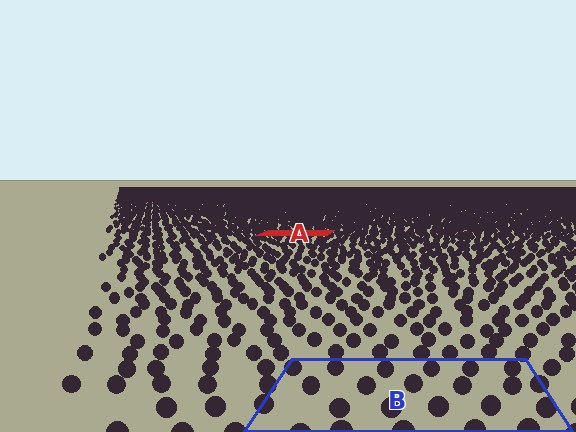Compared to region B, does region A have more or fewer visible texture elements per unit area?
Region A has more texture elements per unit area — they are packed more densely because it is farther away.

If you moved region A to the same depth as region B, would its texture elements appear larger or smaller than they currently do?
They would appear larger. At a closer depth, the same texture elements are projected at a bigger on-screen size.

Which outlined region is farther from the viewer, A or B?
Region A is farther from the viewer — the texture elements inside it appear smaller and more densely packed.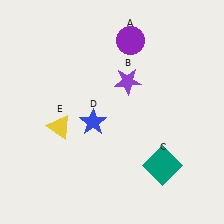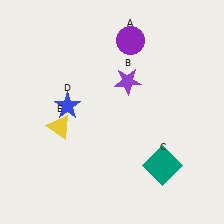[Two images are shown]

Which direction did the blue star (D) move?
The blue star (D) moved left.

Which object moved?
The blue star (D) moved left.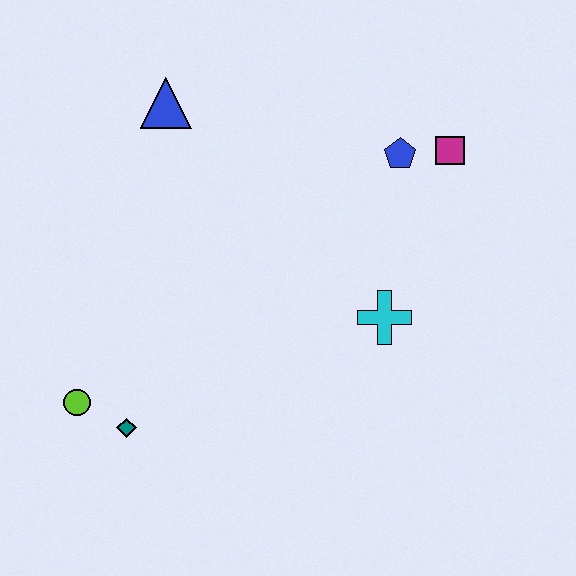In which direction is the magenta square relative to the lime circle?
The magenta square is to the right of the lime circle.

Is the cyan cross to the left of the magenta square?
Yes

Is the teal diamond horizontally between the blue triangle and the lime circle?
Yes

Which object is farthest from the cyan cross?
The lime circle is farthest from the cyan cross.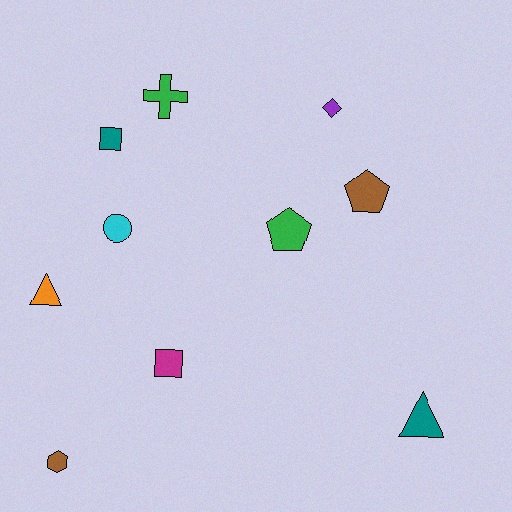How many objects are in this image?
There are 10 objects.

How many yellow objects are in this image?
There are no yellow objects.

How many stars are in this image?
There are no stars.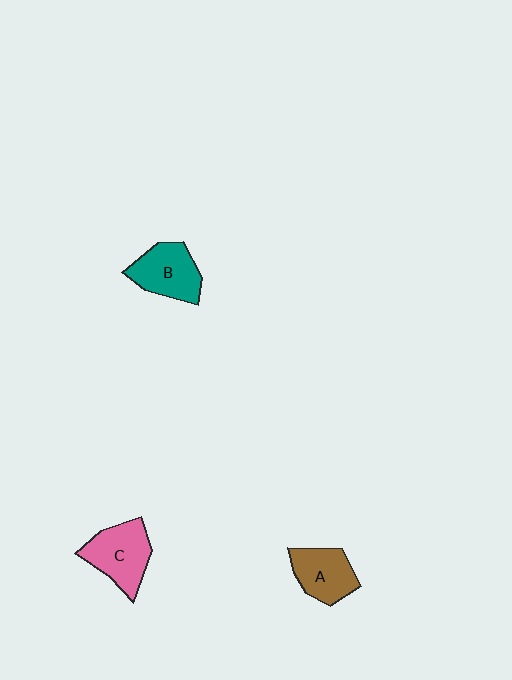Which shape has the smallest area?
Shape A (brown).